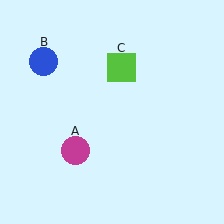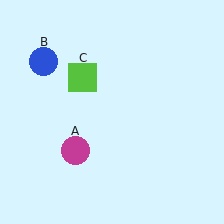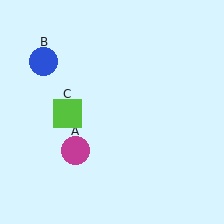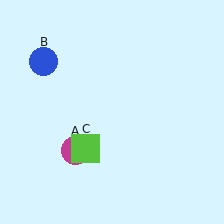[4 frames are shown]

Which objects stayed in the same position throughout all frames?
Magenta circle (object A) and blue circle (object B) remained stationary.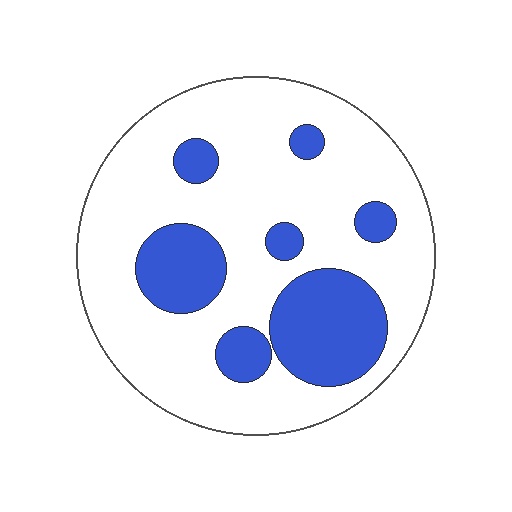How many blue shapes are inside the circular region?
7.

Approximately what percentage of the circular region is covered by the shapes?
Approximately 25%.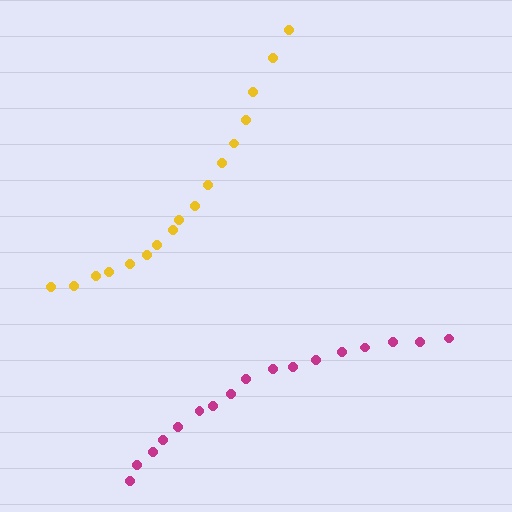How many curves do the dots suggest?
There are 2 distinct paths.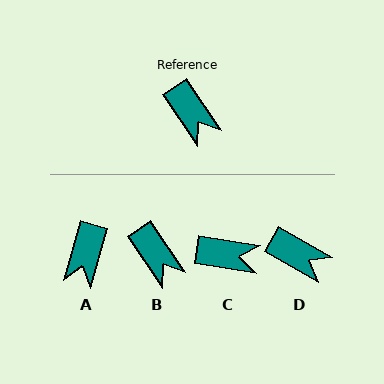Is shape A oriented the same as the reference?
No, it is off by about 50 degrees.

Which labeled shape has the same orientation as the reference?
B.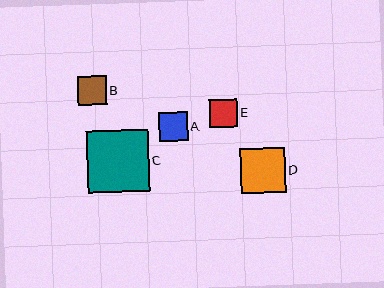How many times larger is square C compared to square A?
Square C is approximately 2.1 times the size of square A.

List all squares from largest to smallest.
From largest to smallest: C, D, A, B, E.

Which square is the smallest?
Square E is the smallest with a size of approximately 28 pixels.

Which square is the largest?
Square C is the largest with a size of approximately 62 pixels.